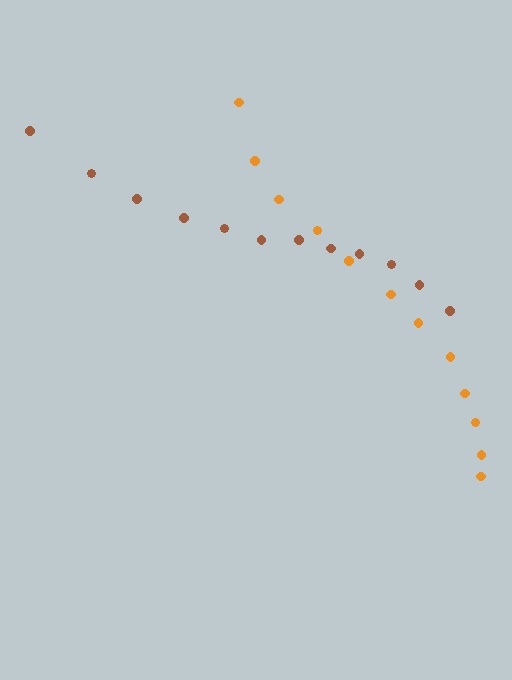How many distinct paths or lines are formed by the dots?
There are 2 distinct paths.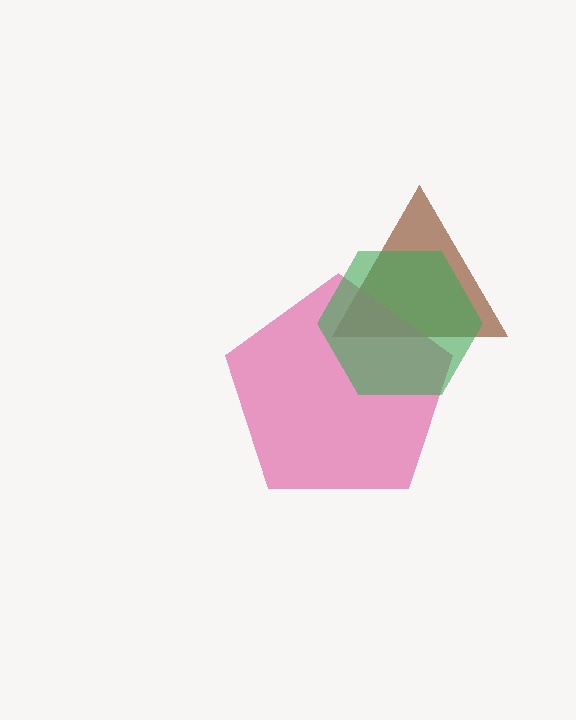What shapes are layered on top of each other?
The layered shapes are: a brown triangle, a pink pentagon, a green hexagon.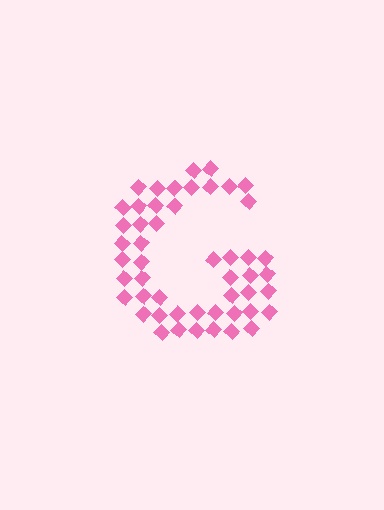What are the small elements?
The small elements are diamonds.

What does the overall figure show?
The overall figure shows the letter G.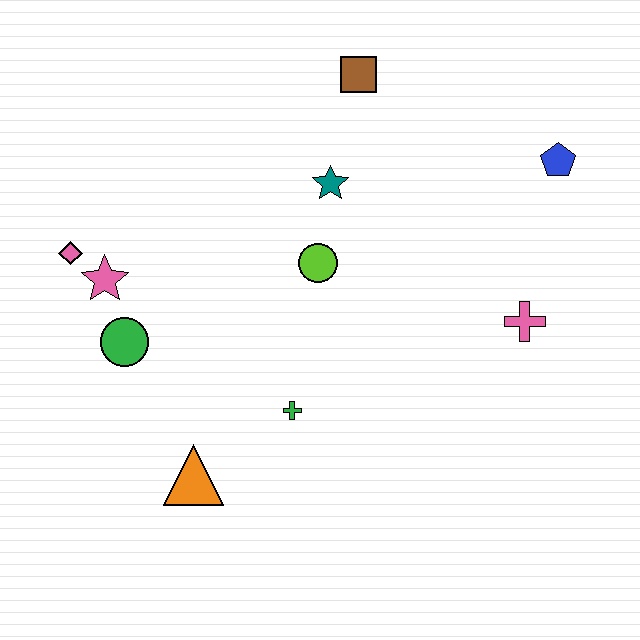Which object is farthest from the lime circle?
The blue pentagon is farthest from the lime circle.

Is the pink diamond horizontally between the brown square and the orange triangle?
No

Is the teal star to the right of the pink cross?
No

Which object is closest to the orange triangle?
The green cross is closest to the orange triangle.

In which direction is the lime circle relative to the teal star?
The lime circle is below the teal star.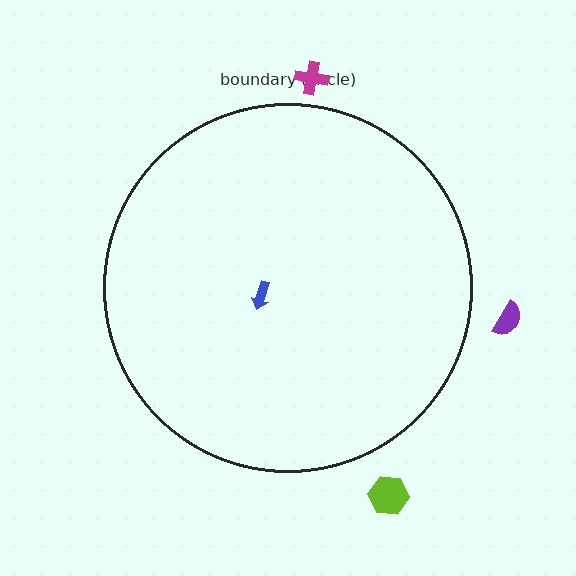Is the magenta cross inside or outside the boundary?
Outside.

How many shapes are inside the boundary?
1 inside, 3 outside.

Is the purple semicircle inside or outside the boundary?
Outside.